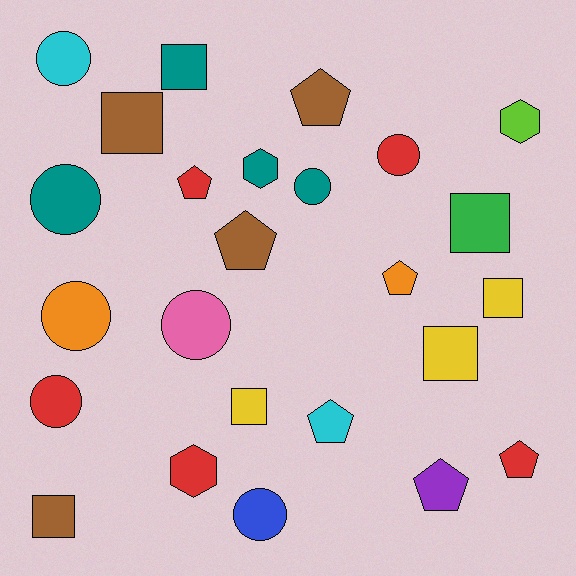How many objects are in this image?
There are 25 objects.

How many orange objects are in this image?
There are 2 orange objects.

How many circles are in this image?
There are 8 circles.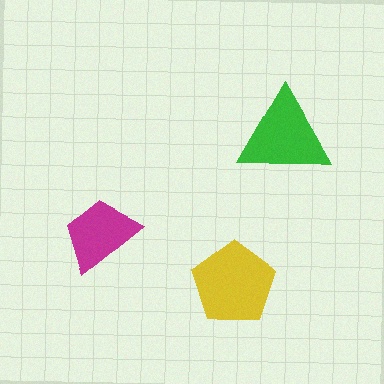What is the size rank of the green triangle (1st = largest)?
2nd.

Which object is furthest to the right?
The green triangle is rightmost.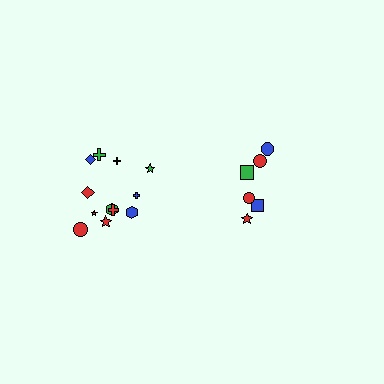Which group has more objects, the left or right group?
The left group.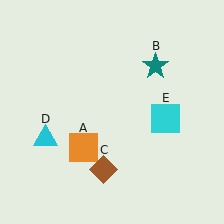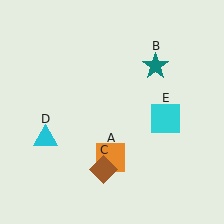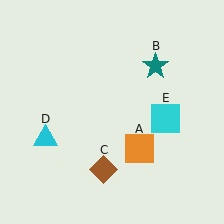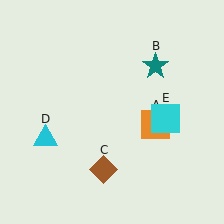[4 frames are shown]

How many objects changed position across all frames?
1 object changed position: orange square (object A).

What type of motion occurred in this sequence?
The orange square (object A) rotated counterclockwise around the center of the scene.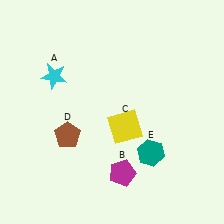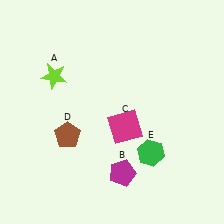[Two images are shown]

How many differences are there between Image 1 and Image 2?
There are 3 differences between the two images.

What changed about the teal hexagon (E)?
In Image 1, E is teal. In Image 2, it changed to green.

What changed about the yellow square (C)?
In Image 1, C is yellow. In Image 2, it changed to magenta.